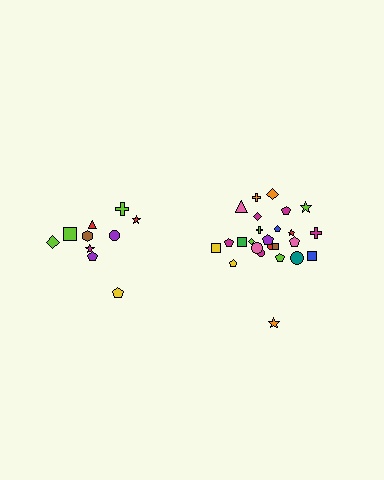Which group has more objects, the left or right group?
The right group.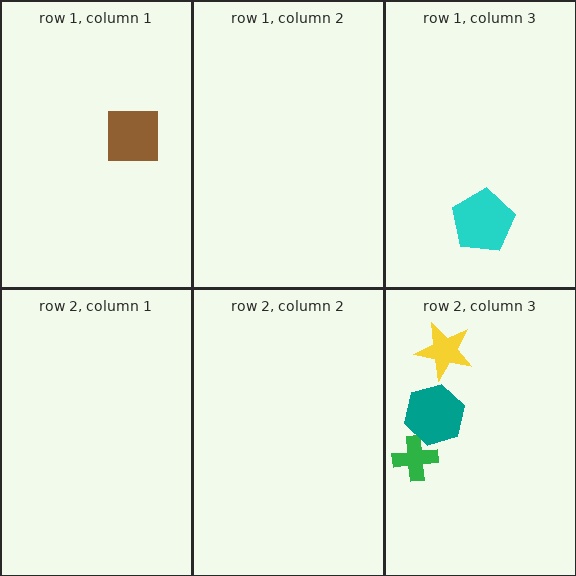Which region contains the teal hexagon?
The row 2, column 3 region.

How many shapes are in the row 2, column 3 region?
3.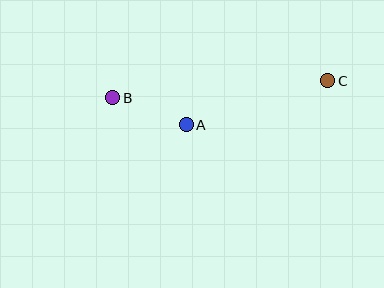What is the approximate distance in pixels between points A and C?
The distance between A and C is approximately 148 pixels.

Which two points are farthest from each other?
Points B and C are farthest from each other.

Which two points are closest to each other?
Points A and B are closest to each other.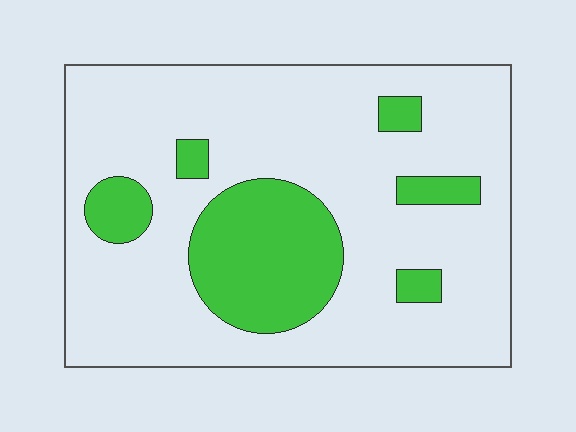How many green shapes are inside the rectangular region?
6.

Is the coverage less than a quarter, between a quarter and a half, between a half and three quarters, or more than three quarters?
Less than a quarter.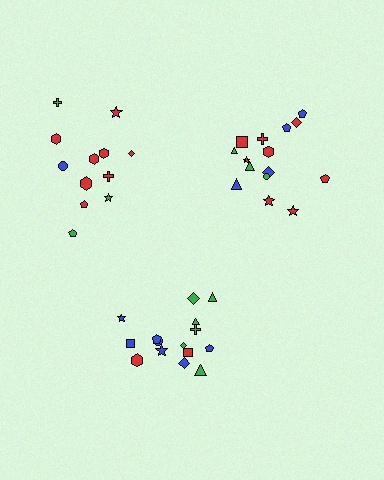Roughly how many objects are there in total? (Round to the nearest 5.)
Roughly 40 objects in total.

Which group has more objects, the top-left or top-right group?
The top-right group.